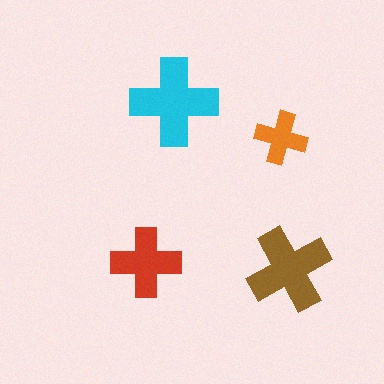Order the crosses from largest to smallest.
the cyan one, the brown one, the red one, the orange one.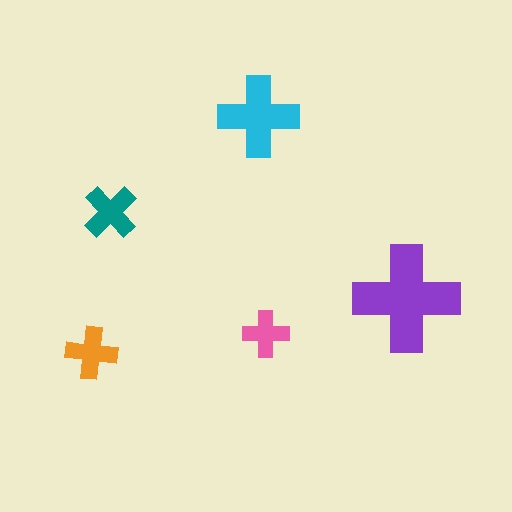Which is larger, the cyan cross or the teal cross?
The cyan one.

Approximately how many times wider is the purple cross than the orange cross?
About 2 times wider.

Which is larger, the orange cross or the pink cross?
The orange one.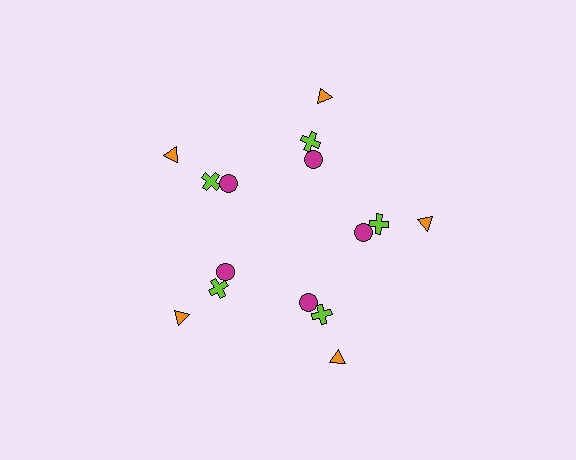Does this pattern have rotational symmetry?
Yes, this pattern has 5-fold rotational symmetry. It looks the same after rotating 72 degrees around the center.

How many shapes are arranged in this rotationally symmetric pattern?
There are 15 shapes, arranged in 5 groups of 3.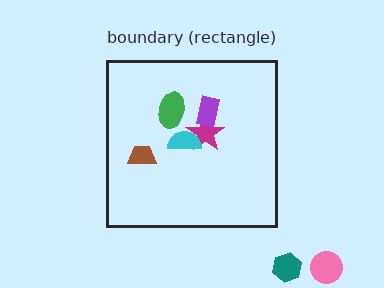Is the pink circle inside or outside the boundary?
Outside.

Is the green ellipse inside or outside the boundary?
Inside.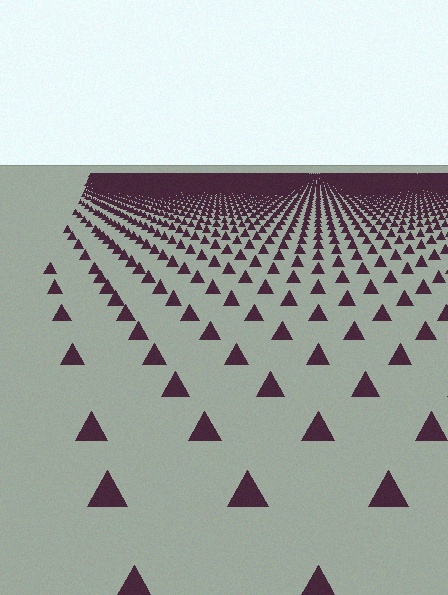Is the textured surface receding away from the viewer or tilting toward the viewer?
The surface is receding away from the viewer. Texture elements get smaller and denser toward the top.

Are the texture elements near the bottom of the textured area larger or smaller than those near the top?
Larger. Near the bottom, elements are closer to the viewer and appear at a bigger on-screen size.